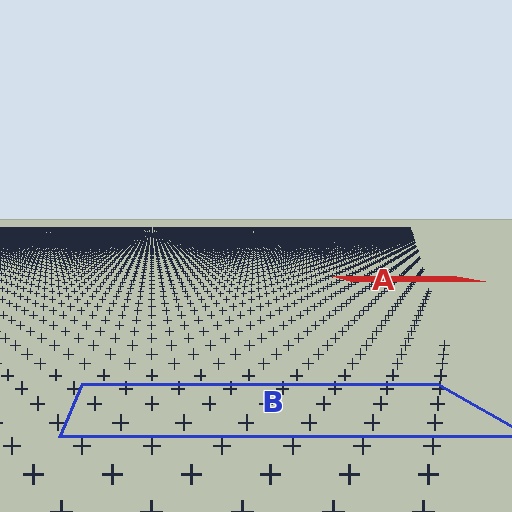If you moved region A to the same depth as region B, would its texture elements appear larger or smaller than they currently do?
They would appear larger. At a closer depth, the same texture elements are projected at a bigger on-screen size.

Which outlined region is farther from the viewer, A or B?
Region A is farther from the viewer — the texture elements inside it appear smaller and more densely packed.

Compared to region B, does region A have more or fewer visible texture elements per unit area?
Region A has more texture elements per unit area — they are packed more densely because it is farther away.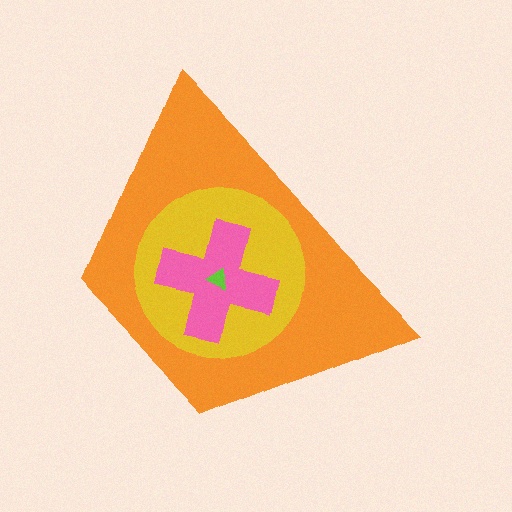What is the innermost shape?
The lime triangle.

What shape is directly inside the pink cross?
The lime triangle.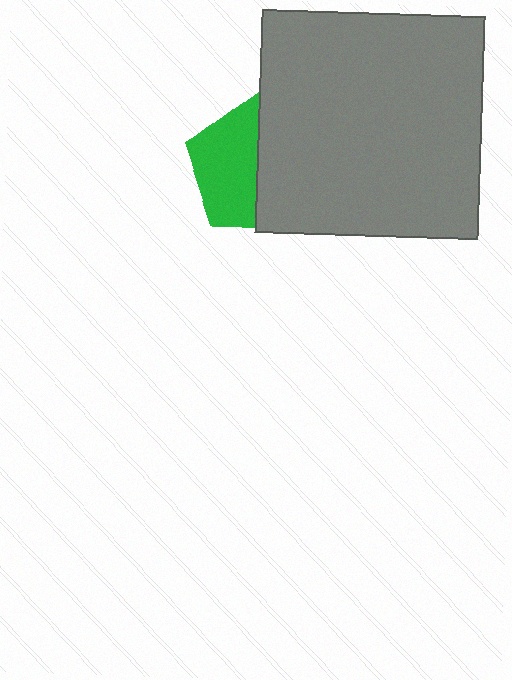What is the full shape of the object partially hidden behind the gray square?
The partially hidden object is a green pentagon.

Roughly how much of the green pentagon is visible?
About half of it is visible (roughly 51%).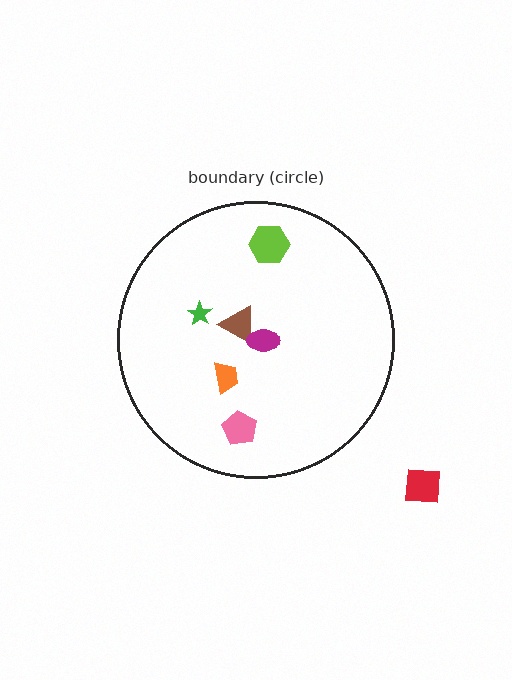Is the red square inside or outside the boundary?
Outside.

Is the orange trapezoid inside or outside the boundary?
Inside.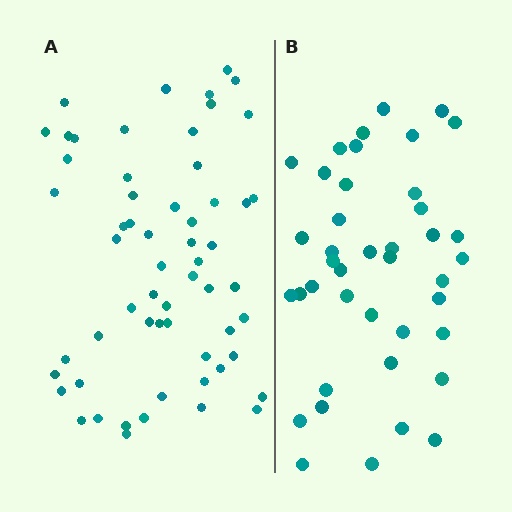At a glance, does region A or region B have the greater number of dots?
Region A (the left region) has more dots.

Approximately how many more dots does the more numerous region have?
Region A has approximately 20 more dots than region B.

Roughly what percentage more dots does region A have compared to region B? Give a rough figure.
About 45% more.